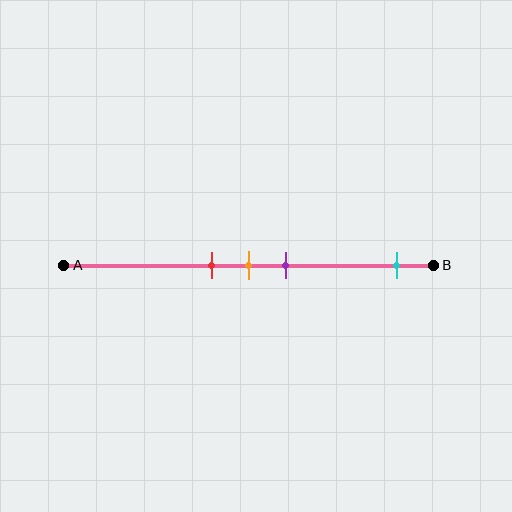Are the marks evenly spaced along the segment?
No, the marks are not evenly spaced.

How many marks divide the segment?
There are 4 marks dividing the segment.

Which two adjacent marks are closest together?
The red and orange marks are the closest adjacent pair.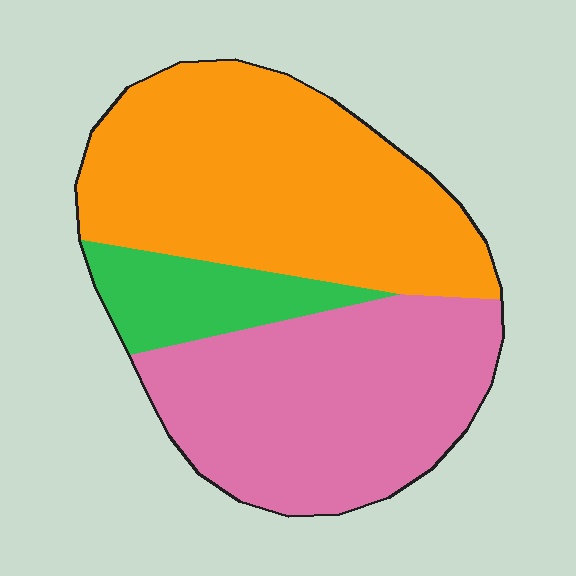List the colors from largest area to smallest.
From largest to smallest: orange, pink, green.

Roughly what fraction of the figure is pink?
Pink takes up about two fifths (2/5) of the figure.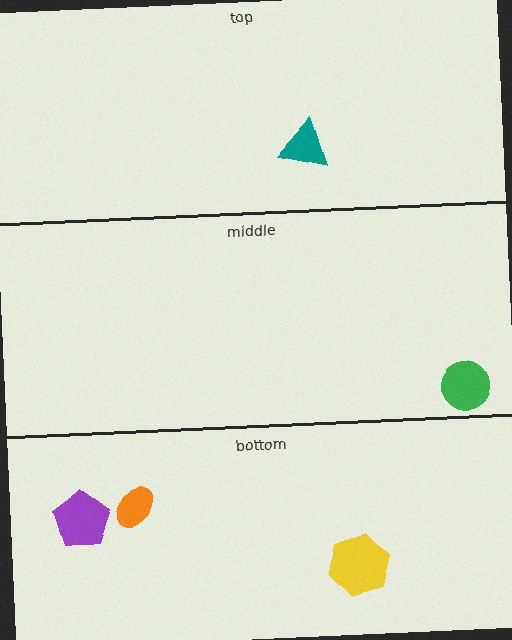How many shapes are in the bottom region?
3.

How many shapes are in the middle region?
1.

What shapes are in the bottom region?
The purple pentagon, the orange ellipse, the yellow hexagon.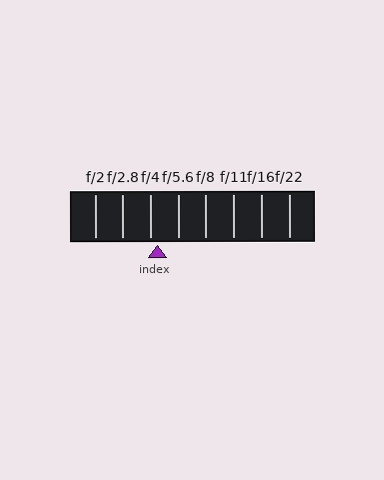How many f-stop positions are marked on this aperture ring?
There are 8 f-stop positions marked.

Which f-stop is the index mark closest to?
The index mark is closest to f/4.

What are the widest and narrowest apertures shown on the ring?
The widest aperture shown is f/2 and the narrowest is f/22.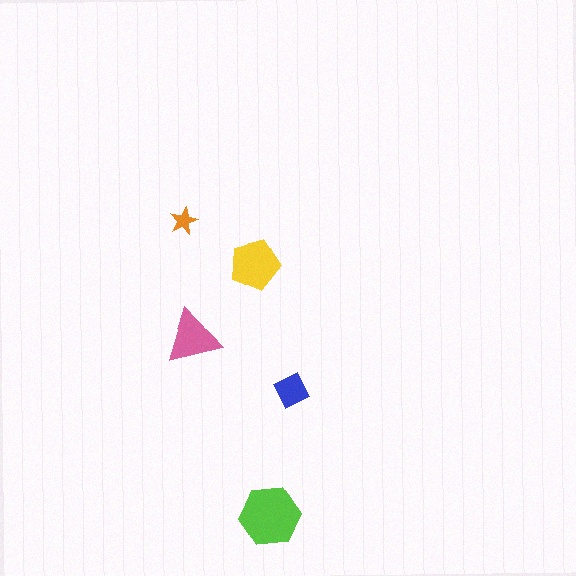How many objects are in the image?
There are 5 objects in the image.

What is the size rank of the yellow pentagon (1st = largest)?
2nd.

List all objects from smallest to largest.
The orange star, the blue diamond, the pink triangle, the yellow pentagon, the lime hexagon.